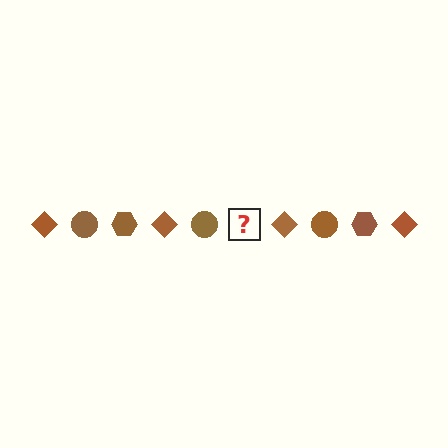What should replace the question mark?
The question mark should be replaced with a brown hexagon.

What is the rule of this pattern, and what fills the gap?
The rule is that the pattern cycles through diamond, circle, hexagon shapes in brown. The gap should be filled with a brown hexagon.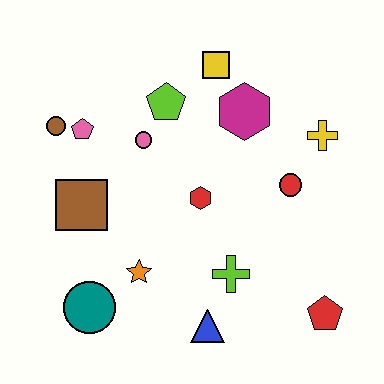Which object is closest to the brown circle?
The pink pentagon is closest to the brown circle.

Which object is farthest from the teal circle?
The yellow cross is farthest from the teal circle.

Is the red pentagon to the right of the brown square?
Yes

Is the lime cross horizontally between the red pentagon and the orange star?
Yes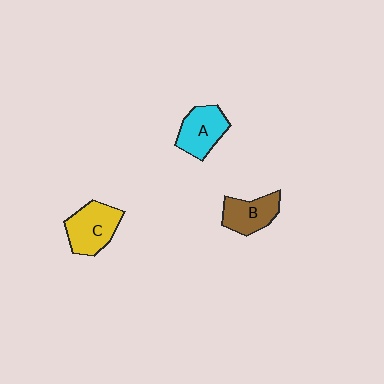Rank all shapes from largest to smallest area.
From largest to smallest: C (yellow), A (cyan), B (brown).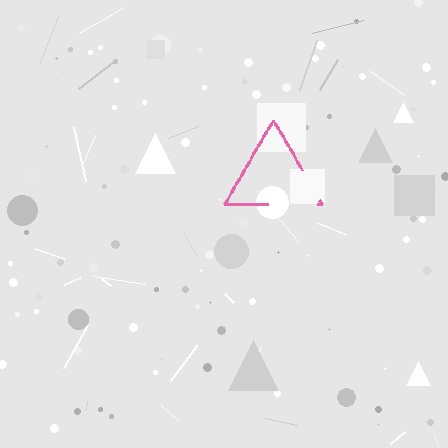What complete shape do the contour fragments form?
The contour fragments form a triangle.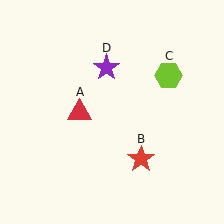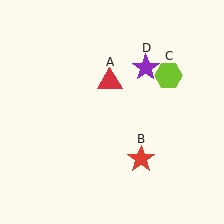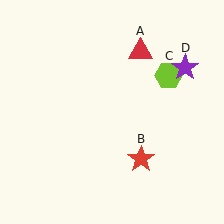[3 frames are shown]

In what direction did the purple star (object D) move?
The purple star (object D) moved right.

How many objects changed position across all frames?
2 objects changed position: red triangle (object A), purple star (object D).